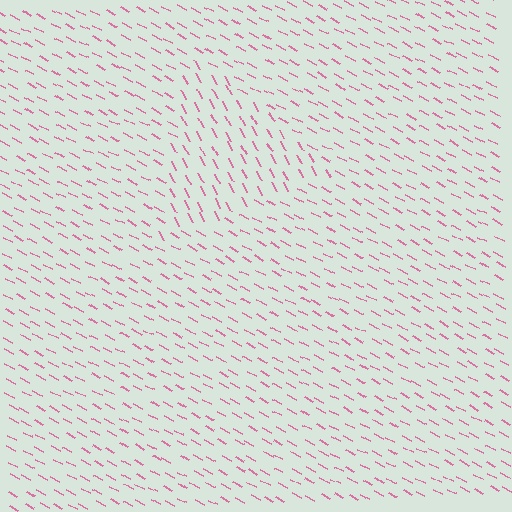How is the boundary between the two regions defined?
The boundary is defined purely by a change in line orientation (approximately 34 degrees difference). All lines are the same color and thickness.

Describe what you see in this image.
The image is filled with small pink line segments. A triangle region in the image has lines oriented differently from the surrounding lines, creating a visible texture boundary.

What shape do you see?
I see a triangle.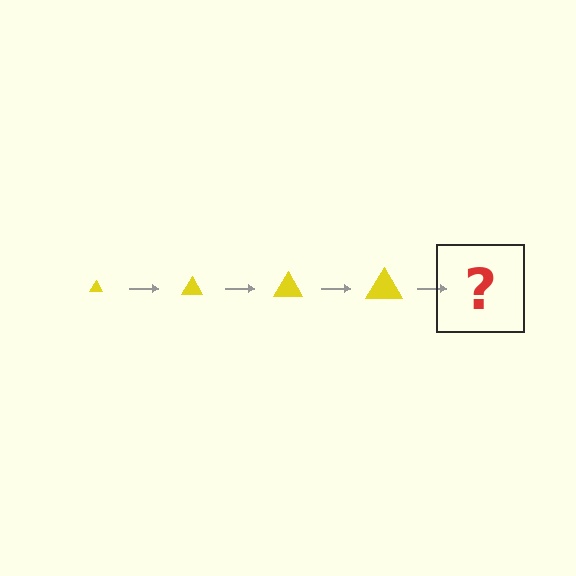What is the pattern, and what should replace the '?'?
The pattern is that the triangle gets progressively larger each step. The '?' should be a yellow triangle, larger than the previous one.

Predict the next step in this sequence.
The next step is a yellow triangle, larger than the previous one.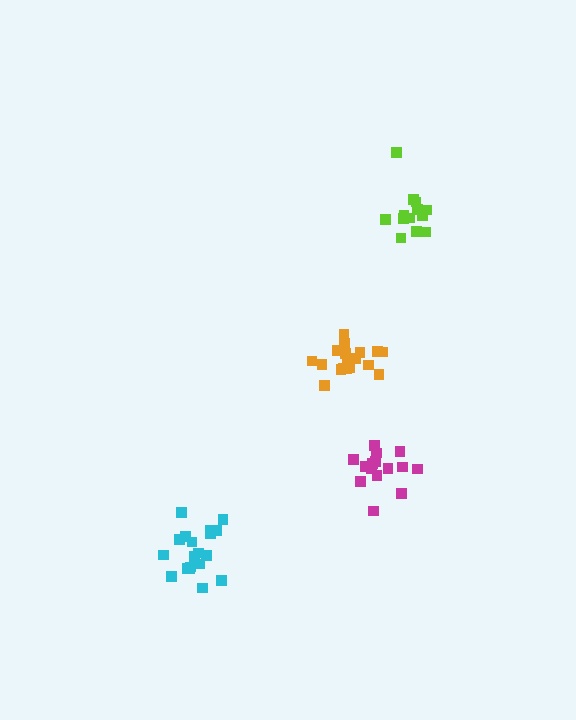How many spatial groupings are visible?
There are 4 spatial groupings.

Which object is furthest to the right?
The lime cluster is rightmost.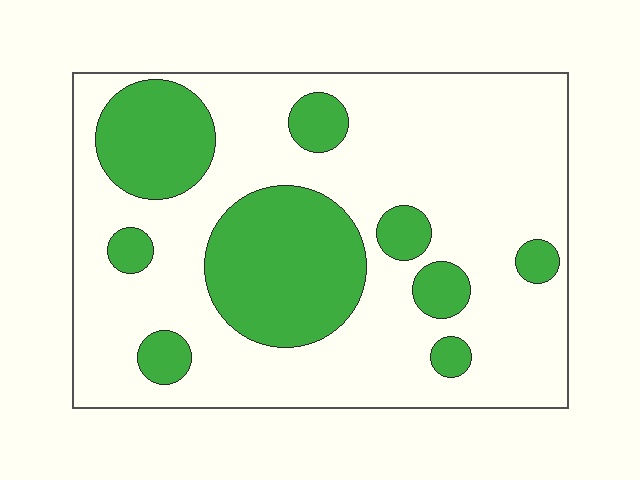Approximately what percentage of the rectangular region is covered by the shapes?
Approximately 30%.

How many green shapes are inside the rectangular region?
9.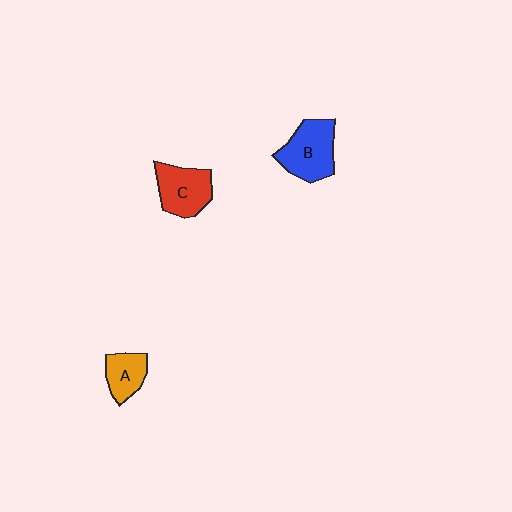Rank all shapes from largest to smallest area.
From largest to smallest: B (blue), C (red), A (orange).